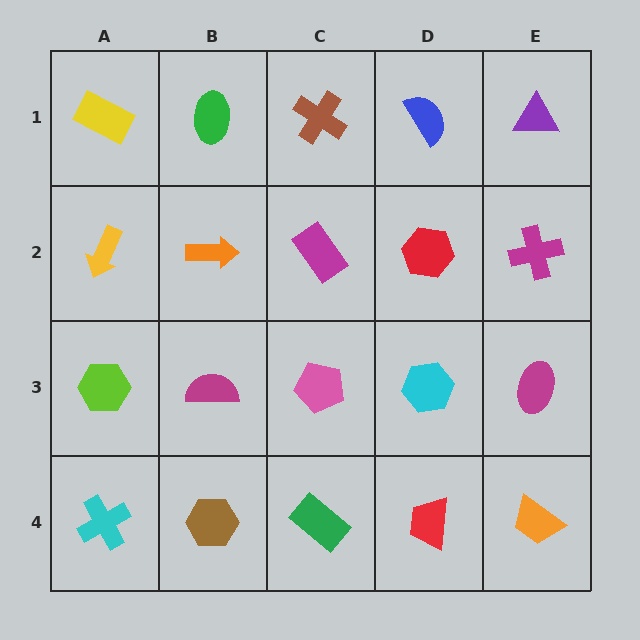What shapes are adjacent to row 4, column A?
A lime hexagon (row 3, column A), a brown hexagon (row 4, column B).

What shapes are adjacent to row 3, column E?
A magenta cross (row 2, column E), an orange trapezoid (row 4, column E), a cyan hexagon (row 3, column D).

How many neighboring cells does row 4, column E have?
2.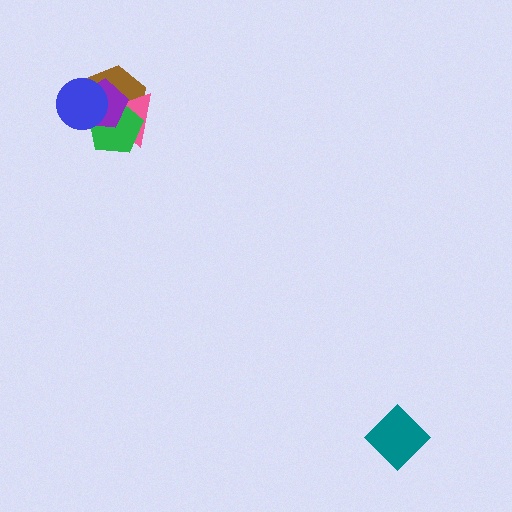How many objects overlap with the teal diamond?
0 objects overlap with the teal diamond.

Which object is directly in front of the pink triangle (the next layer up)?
The green pentagon is directly in front of the pink triangle.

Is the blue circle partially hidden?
No, no other shape covers it.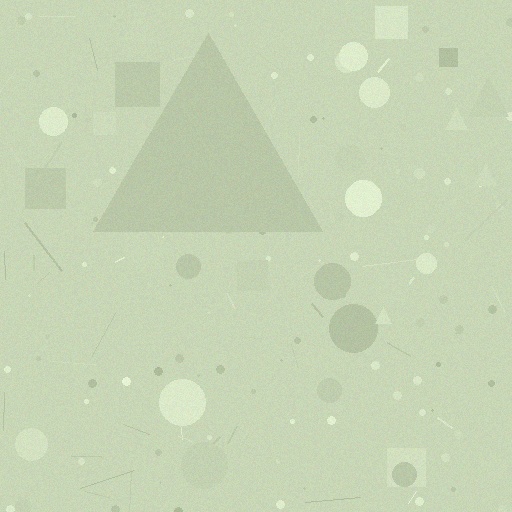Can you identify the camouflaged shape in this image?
The camouflaged shape is a triangle.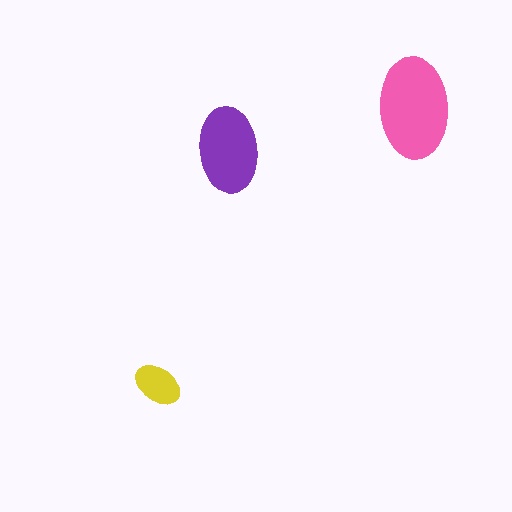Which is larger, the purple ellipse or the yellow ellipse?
The purple one.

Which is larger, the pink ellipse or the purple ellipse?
The pink one.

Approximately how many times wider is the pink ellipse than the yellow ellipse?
About 2 times wider.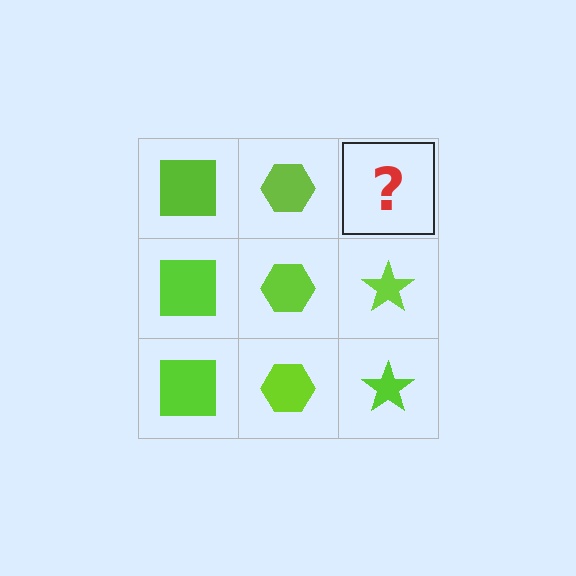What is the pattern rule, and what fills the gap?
The rule is that each column has a consistent shape. The gap should be filled with a lime star.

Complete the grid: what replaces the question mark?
The question mark should be replaced with a lime star.